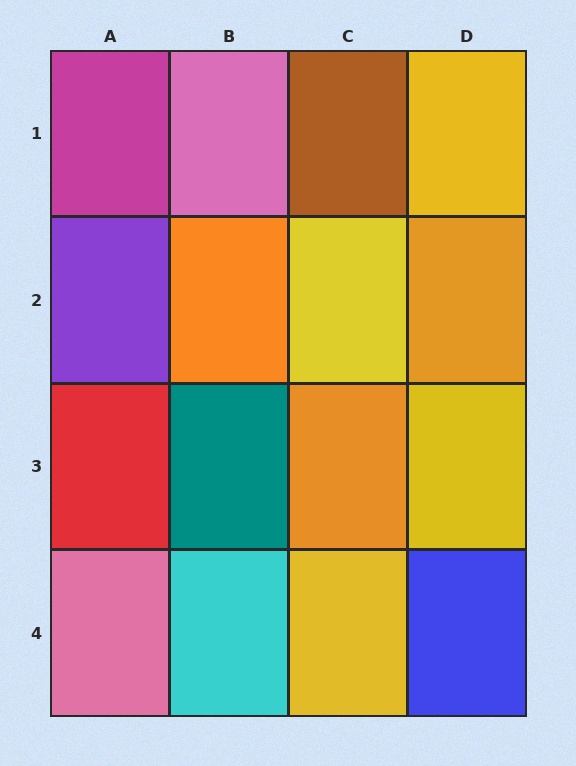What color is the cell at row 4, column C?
Yellow.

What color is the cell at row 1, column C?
Brown.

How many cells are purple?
1 cell is purple.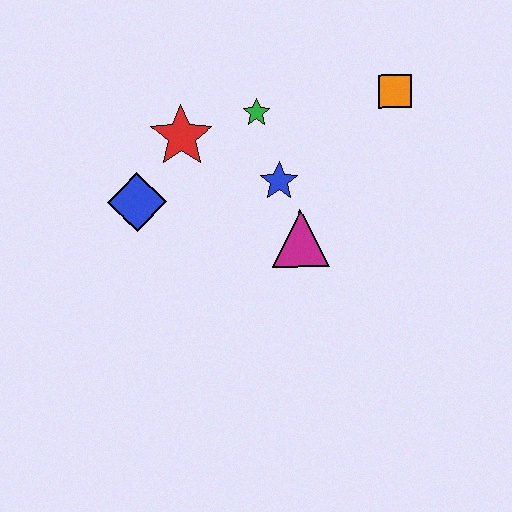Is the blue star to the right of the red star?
Yes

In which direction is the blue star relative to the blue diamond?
The blue star is to the right of the blue diamond.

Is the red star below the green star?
Yes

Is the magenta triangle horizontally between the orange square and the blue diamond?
Yes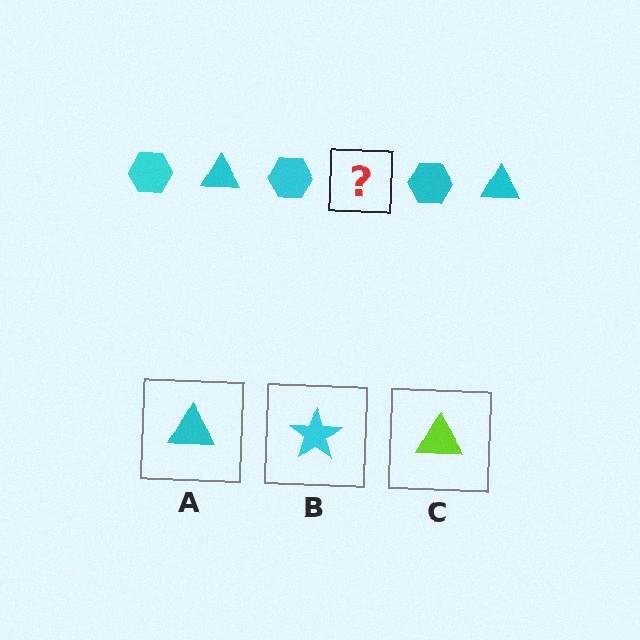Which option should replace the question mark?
Option A.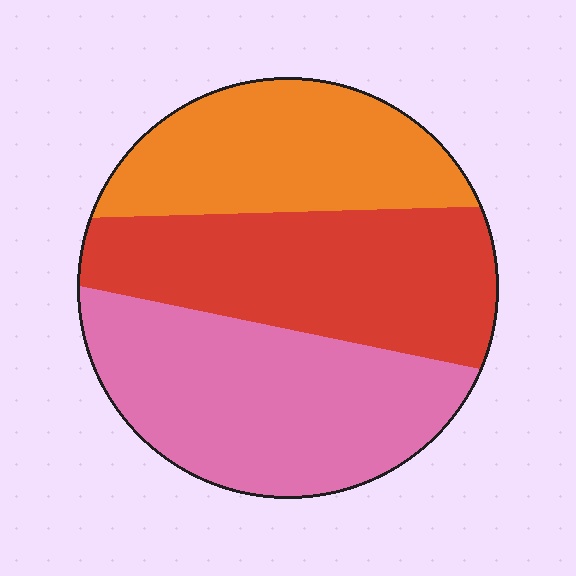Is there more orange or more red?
Red.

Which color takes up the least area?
Orange, at roughly 30%.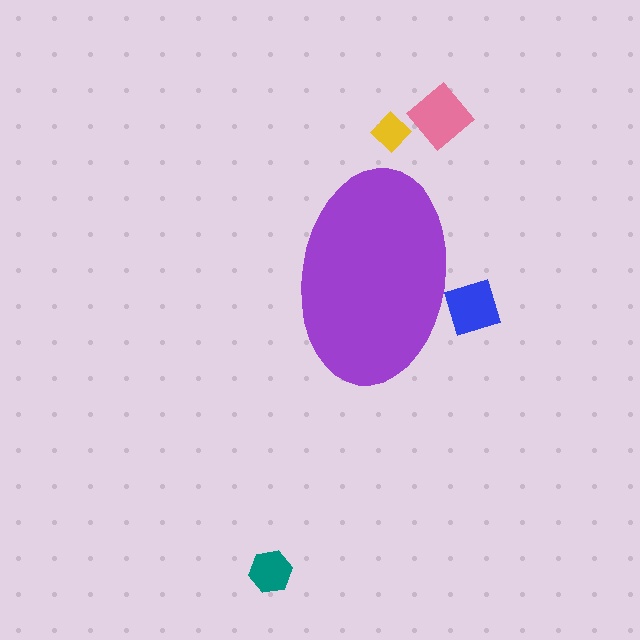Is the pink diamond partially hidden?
No, the pink diamond is fully visible.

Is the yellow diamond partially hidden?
No, the yellow diamond is fully visible.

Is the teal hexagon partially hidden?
No, the teal hexagon is fully visible.